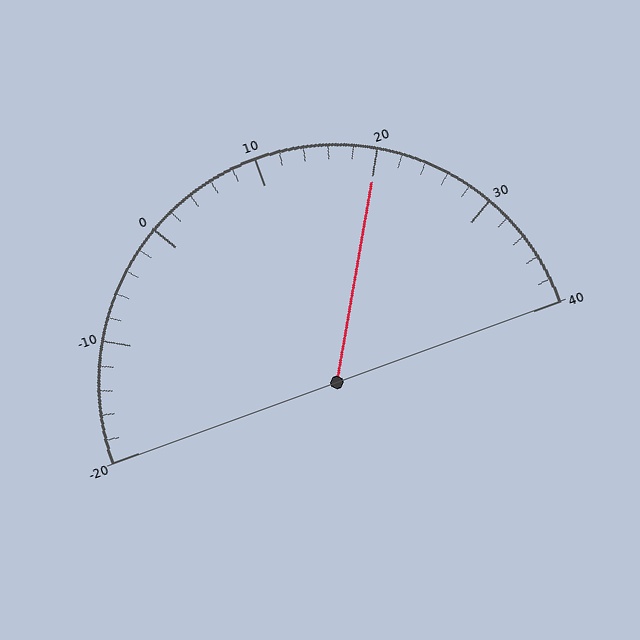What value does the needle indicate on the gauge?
The needle indicates approximately 20.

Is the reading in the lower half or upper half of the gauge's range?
The reading is in the upper half of the range (-20 to 40).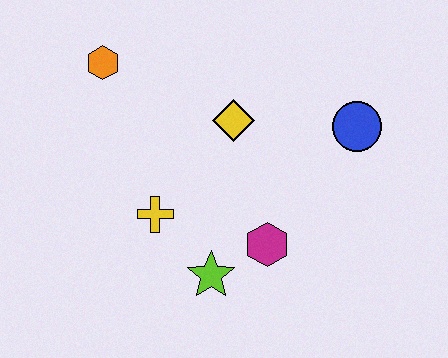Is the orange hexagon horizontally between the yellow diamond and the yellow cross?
No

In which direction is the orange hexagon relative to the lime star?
The orange hexagon is above the lime star.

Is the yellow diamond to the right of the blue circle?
No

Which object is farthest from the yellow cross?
The blue circle is farthest from the yellow cross.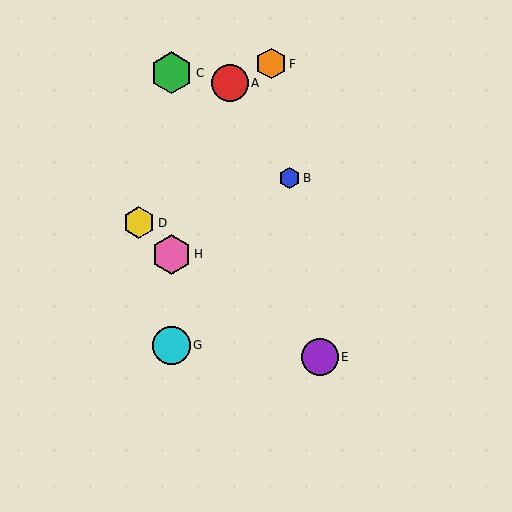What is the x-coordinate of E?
Object E is at x≈320.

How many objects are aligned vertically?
3 objects (C, G, H) are aligned vertically.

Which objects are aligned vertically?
Objects C, G, H are aligned vertically.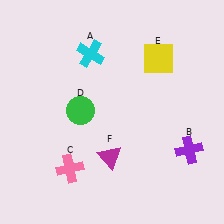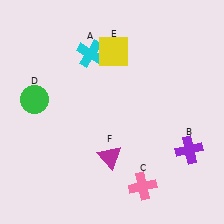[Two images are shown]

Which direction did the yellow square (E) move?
The yellow square (E) moved left.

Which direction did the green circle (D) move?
The green circle (D) moved left.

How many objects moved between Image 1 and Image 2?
3 objects moved between the two images.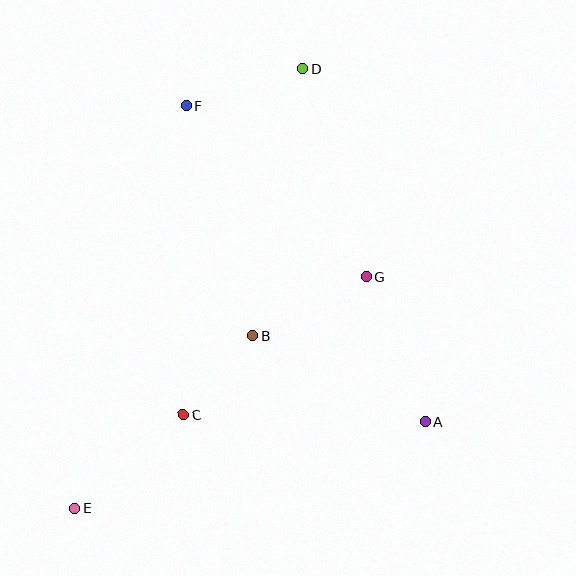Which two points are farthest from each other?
Points D and E are farthest from each other.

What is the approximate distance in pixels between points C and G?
The distance between C and G is approximately 229 pixels.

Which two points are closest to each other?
Points B and C are closest to each other.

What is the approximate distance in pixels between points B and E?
The distance between B and E is approximately 248 pixels.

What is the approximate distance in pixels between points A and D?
The distance between A and D is approximately 374 pixels.